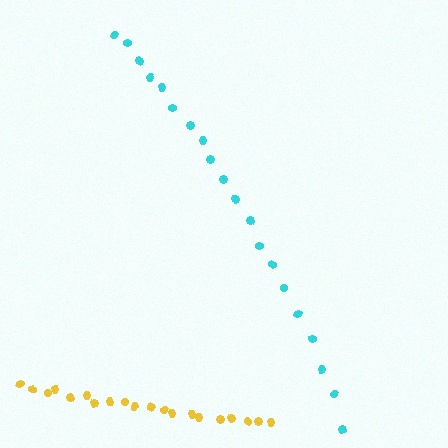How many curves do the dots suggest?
There are 2 distinct paths.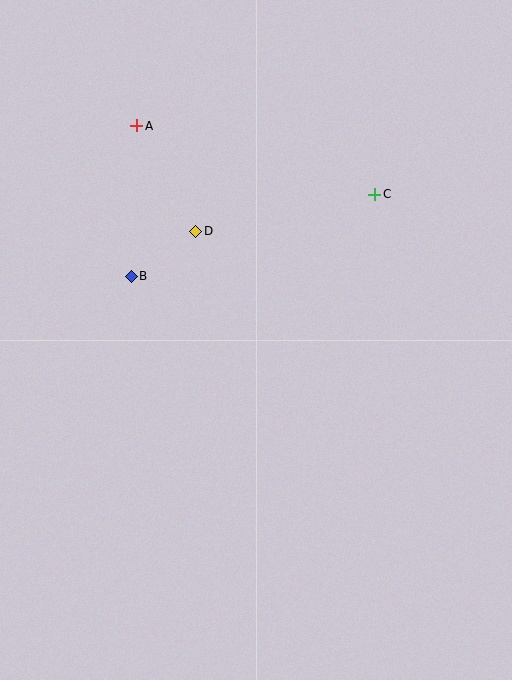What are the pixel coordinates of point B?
Point B is at (131, 276).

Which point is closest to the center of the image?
Point D at (196, 231) is closest to the center.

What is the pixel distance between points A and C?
The distance between A and C is 248 pixels.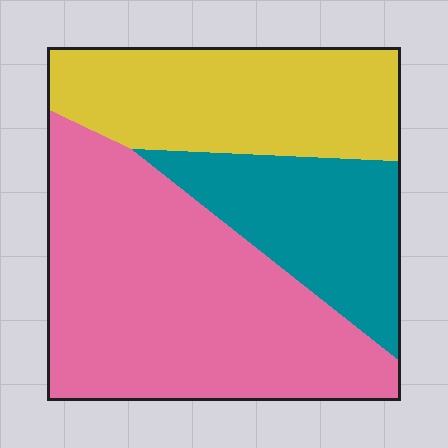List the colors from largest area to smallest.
From largest to smallest: pink, yellow, teal.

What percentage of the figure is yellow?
Yellow covers around 30% of the figure.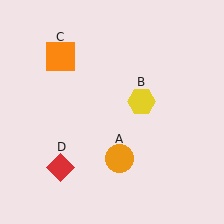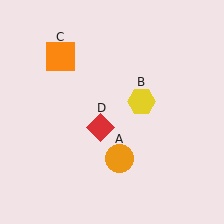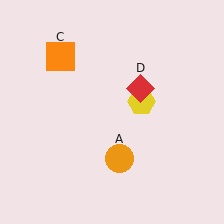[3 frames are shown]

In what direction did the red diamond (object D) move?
The red diamond (object D) moved up and to the right.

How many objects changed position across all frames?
1 object changed position: red diamond (object D).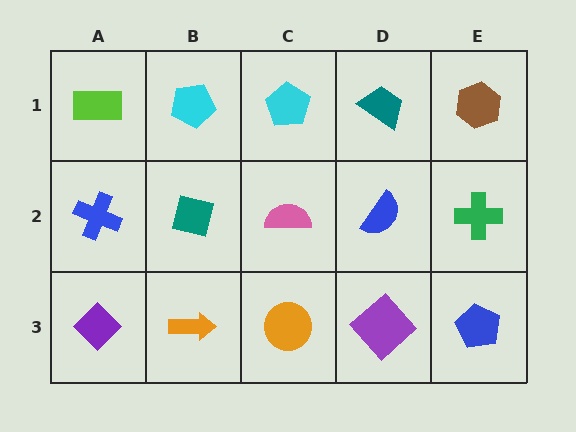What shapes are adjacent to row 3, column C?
A pink semicircle (row 2, column C), an orange arrow (row 3, column B), a purple diamond (row 3, column D).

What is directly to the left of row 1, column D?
A cyan pentagon.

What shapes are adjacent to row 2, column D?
A teal trapezoid (row 1, column D), a purple diamond (row 3, column D), a pink semicircle (row 2, column C), a green cross (row 2, column E).